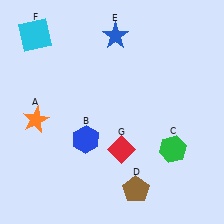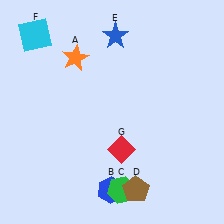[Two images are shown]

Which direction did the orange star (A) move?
The orange star (A) moved up.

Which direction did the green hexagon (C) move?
The green hexagon (C) moved left.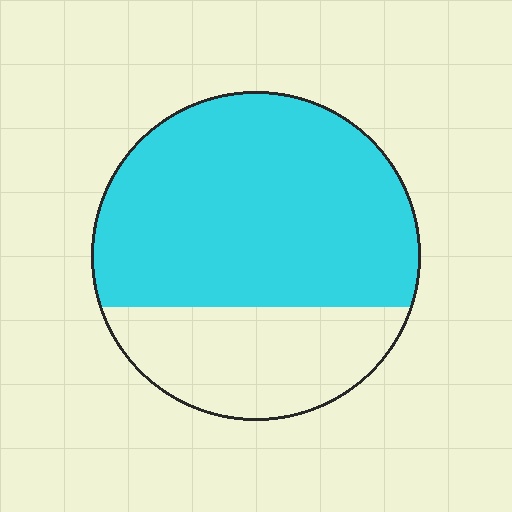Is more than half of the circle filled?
Yes.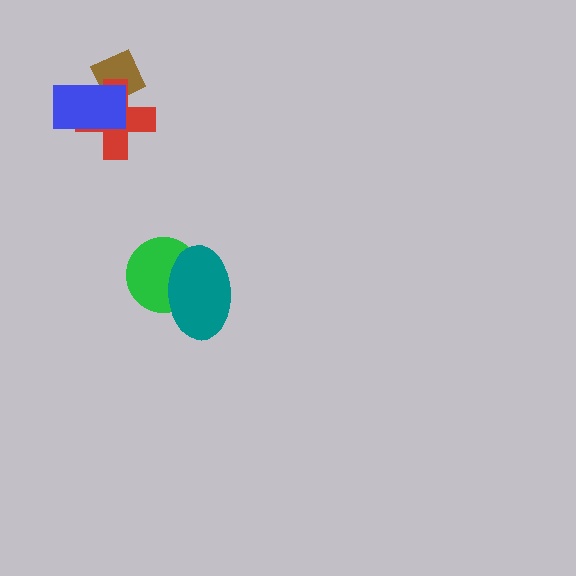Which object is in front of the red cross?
The blue rectangle is in front of the red cross.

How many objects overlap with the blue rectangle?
2 objects overlap with the blue rectangle.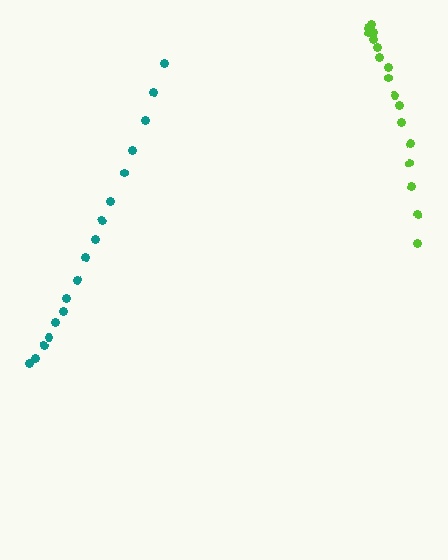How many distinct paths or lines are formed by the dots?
There are 2 distinct paths.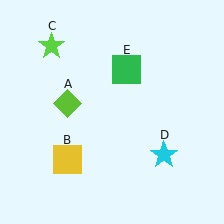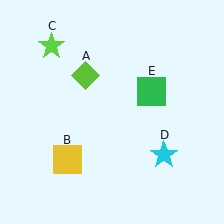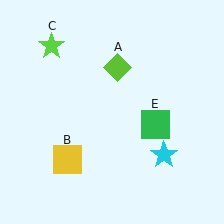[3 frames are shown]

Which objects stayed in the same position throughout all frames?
Yellow square (object B) and lime star (object C) and cyan star (object D) remained stationary.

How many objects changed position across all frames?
2 objects changed position: lime diamond (object A), green square (object E).